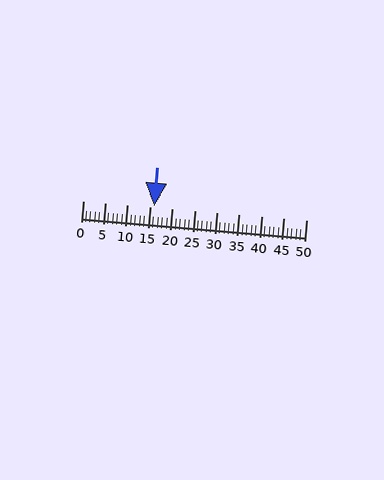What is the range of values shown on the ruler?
The ruler shows values from 0 to 50.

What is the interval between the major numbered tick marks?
The major tick marks are spaced 5 units apart.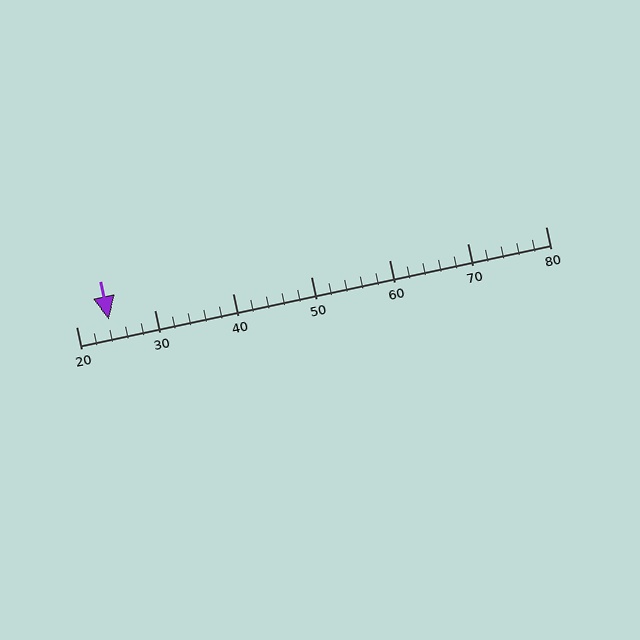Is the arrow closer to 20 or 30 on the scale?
The arrow is closer to 20.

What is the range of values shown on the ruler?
The ruler shows values from 20 to 80.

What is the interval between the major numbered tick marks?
The major tick marks are spaced 10 units apart.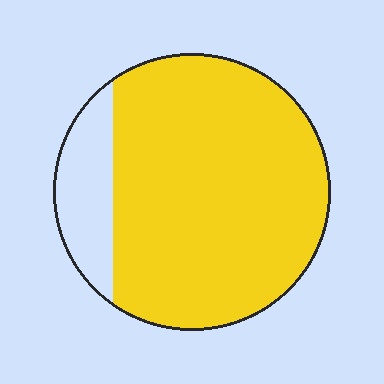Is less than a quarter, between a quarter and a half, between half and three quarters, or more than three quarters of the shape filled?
More than three quarters.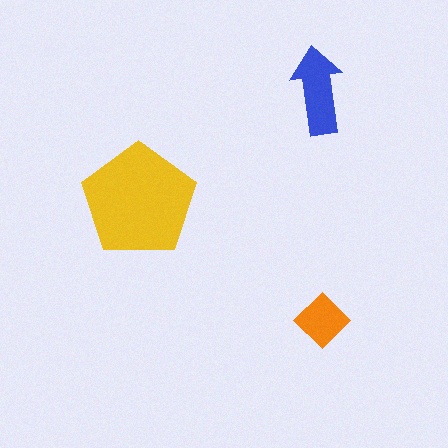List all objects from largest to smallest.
The yellow pentagon, the blue arrow, the orange diamond.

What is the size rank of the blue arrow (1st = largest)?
2nd.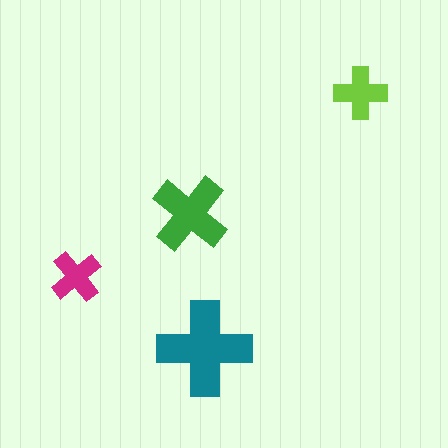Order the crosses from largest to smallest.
the teal one, the green one, the lime one, the magenta one.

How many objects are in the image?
There are 4 objects in the image.